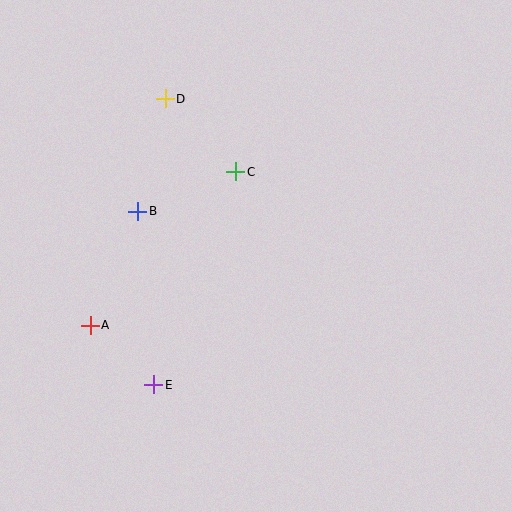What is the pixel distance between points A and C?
The distance between A and C is 211 pixels.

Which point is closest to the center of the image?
Point C at (236, 172) is closest to the center.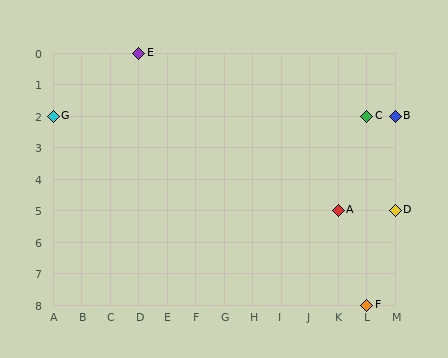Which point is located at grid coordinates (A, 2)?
Point G is at (A, 2).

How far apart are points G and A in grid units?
Points G and A are 10 columns and 3 rows apart (about 10.4 grid units diagonally).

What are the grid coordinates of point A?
Point A is at grid coordinates (K, 5).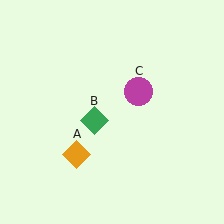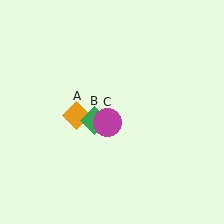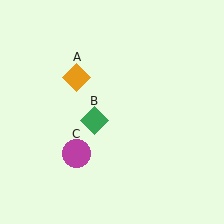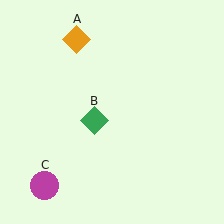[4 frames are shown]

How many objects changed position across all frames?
2 objects changed position: orange diamond (object A), magenta circle (object C).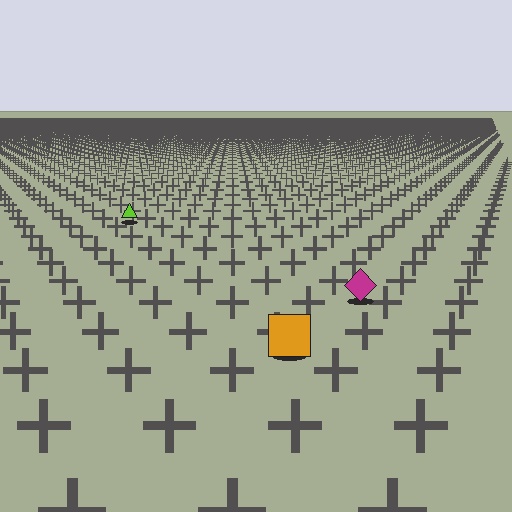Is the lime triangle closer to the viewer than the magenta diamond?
No. The magenta diamond is closer — you can tell from the texture gradient: the ground texture is coarser near it.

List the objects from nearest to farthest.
From nearest to farthest: the orange square, the magenta diamond, the lime triangle.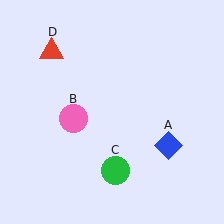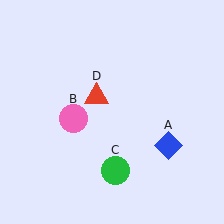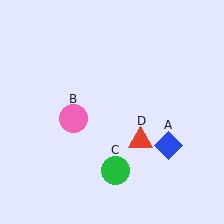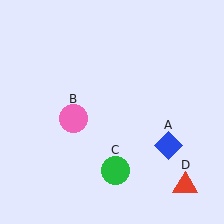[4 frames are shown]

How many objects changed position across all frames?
1 object changed position: red triangle (object D).